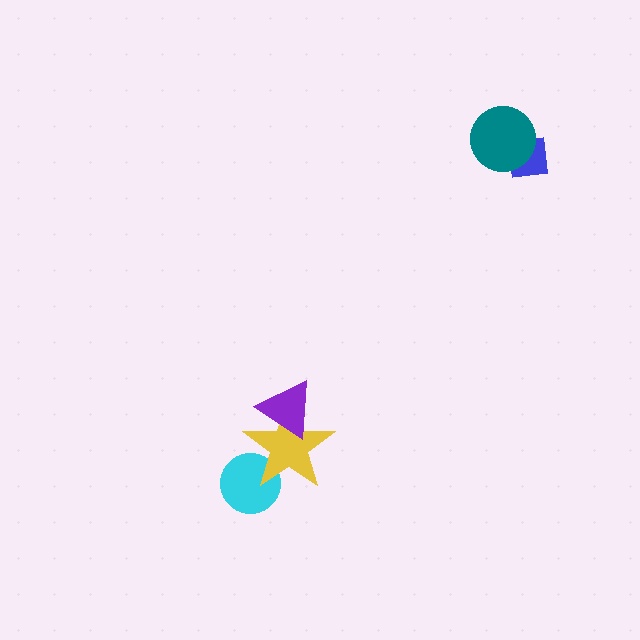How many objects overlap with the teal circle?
1 object overlaps with the teal circle.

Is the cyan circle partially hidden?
Yes, it is partially covered by another shape.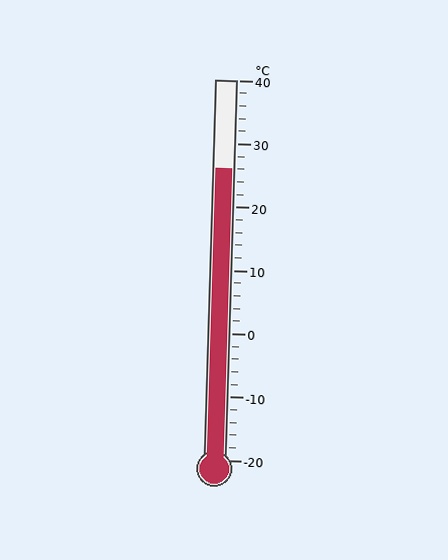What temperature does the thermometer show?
The thermometer shows approximately 26°C.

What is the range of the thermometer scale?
The thermometer scale ranges from -20°C to 40°C.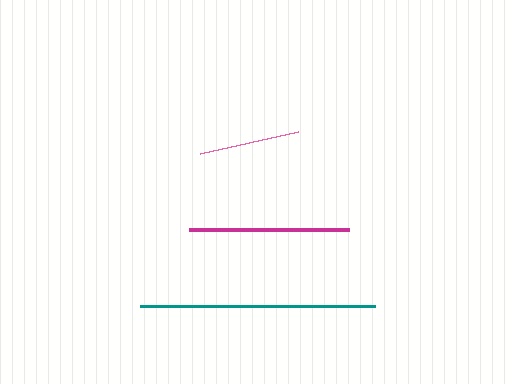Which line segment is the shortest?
The pink line is the shortest at approximately 100 pixels.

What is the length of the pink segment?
The pink segment is approximately 100 pixels long.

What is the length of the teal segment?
The teal segment is approximately 234 pixels long.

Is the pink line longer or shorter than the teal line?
The teal line is longer than the pink line.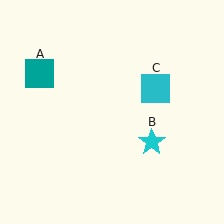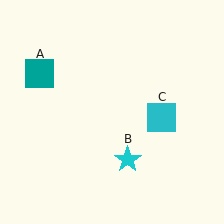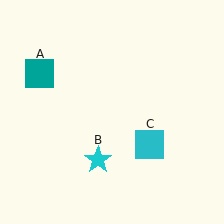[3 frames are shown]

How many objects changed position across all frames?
2 objects changed position: cyan star (object B), cyan square (object C).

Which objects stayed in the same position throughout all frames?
Teal square (object A) remained stationary.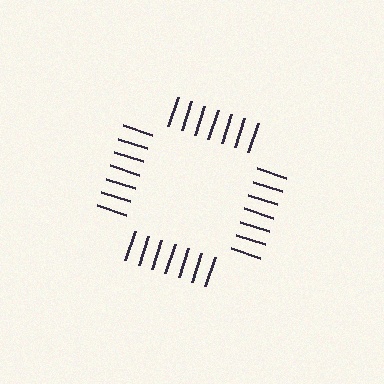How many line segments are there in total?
28 — 7 along each of the 4 edges.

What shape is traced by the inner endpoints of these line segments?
An illusory square — the line segments terminate on its edges but no continuous stroke is drawn.